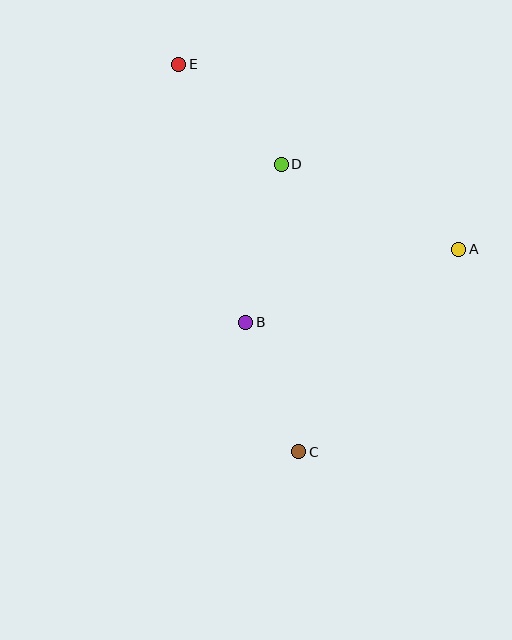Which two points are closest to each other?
Points B and C are closest to each other.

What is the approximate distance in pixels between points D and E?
The distance between D and E is approximately 143 pixels.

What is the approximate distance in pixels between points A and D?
The distance between A and D is approximately 197 pixels.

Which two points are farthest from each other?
Points C and E are farthest from each other.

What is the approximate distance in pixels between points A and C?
The distance between A and C is approximately 258 pixels.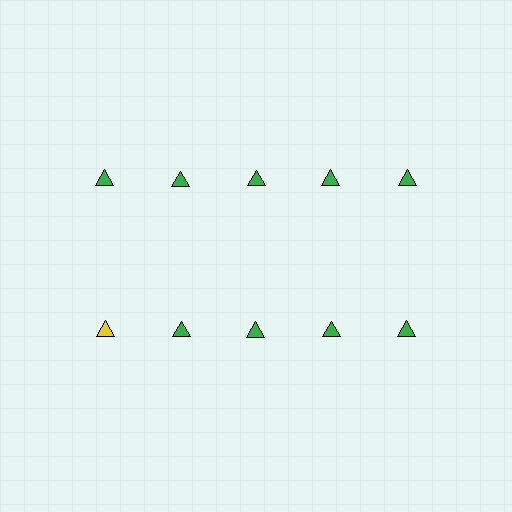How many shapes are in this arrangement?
There are 10 shapes arranged in a grid pattern.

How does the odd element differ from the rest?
It has a different color: yellow instead of green.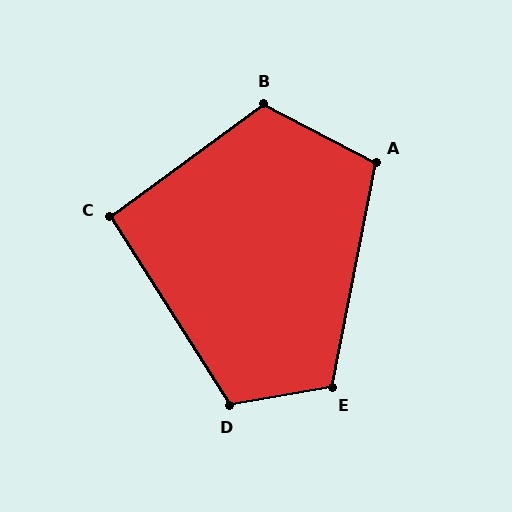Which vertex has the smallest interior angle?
C, at approximately 94 degrees.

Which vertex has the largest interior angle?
B, at approximately 117 degrees.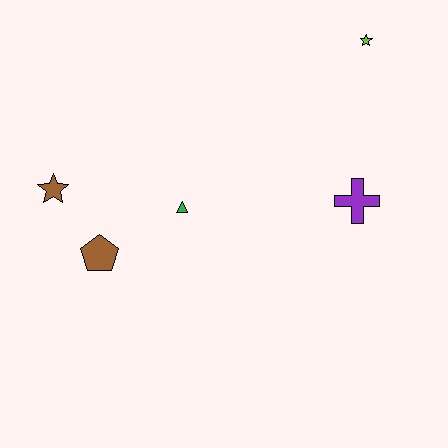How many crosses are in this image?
There is 1 cross.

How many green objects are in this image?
There is 1 green object.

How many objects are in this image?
There are 5 objects.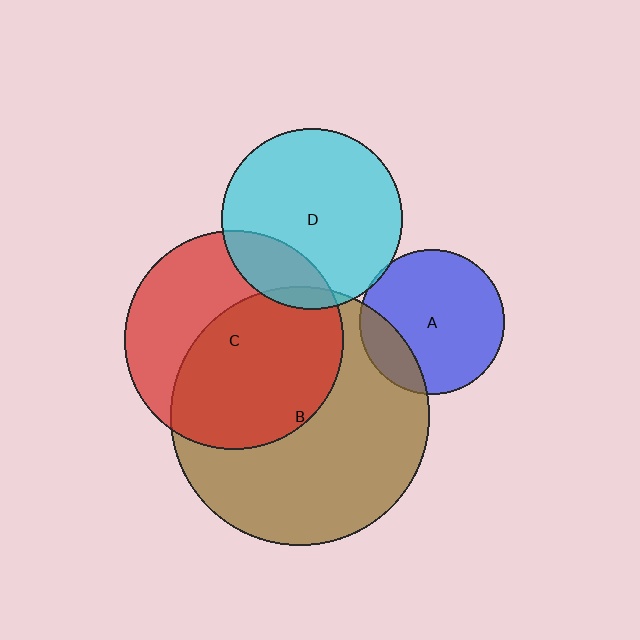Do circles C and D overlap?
Yes.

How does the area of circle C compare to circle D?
Approximately 1.5 times.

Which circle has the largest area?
Circle B (brown).